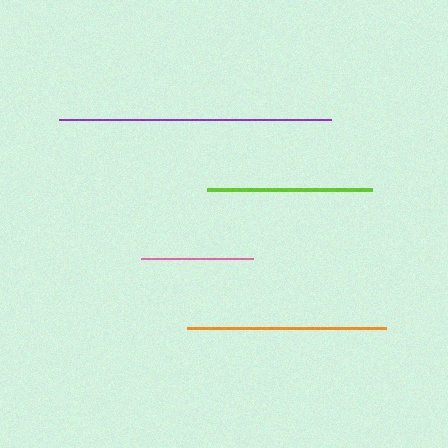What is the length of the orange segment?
The orange segment is approximately 199 pixels long.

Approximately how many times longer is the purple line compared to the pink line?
The purple line is approximately 2.4 times the length of the pink line.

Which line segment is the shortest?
The pink line is the shortest at approximately 112 pixels.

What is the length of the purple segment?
The purple segment is approximately 273 pixels long.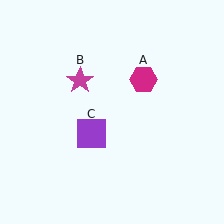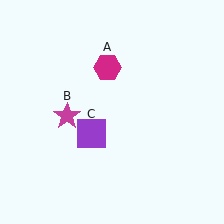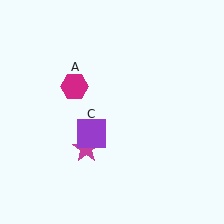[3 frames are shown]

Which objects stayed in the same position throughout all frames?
Purple square (object C) remained stationary.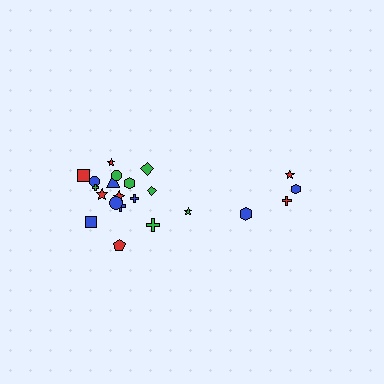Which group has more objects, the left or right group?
The left group.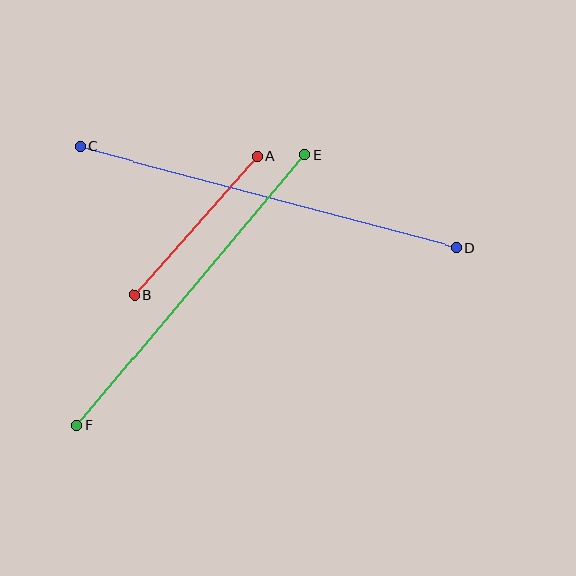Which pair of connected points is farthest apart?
Points C and D are farthest apart.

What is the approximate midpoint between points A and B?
The midpoint is at approximately (196, 225) pixels.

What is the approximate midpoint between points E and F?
The midpoint is at approximately (191, 290) pixels.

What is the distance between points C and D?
The distance is approximately 389 pixels.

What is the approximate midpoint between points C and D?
The midpoint is at approximately (269, 197) pixels.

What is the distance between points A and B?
The distance is approximately 186 pixels.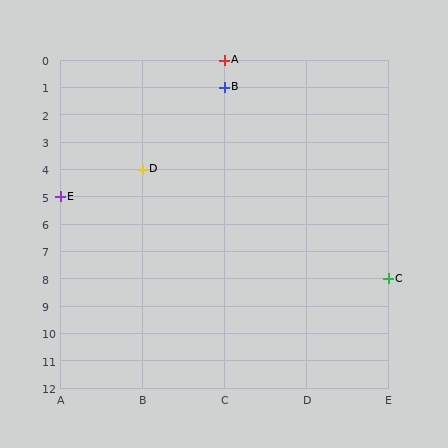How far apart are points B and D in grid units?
Points B and D are 1 column and 3 rows apart (about 3.2 grid units diagonally).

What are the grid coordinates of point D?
Point D is at grid coordinates (B, 4).